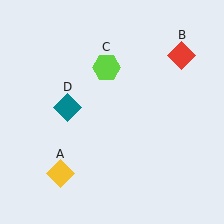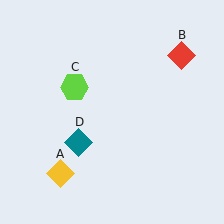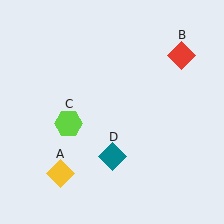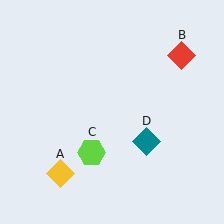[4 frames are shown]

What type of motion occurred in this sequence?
The lime hexagon (object C), teal diamond (object D) rotated counterclockwise around the center of the scene.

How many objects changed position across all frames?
2 objects changed position: lime hexagon (object C), teal diamond (object D).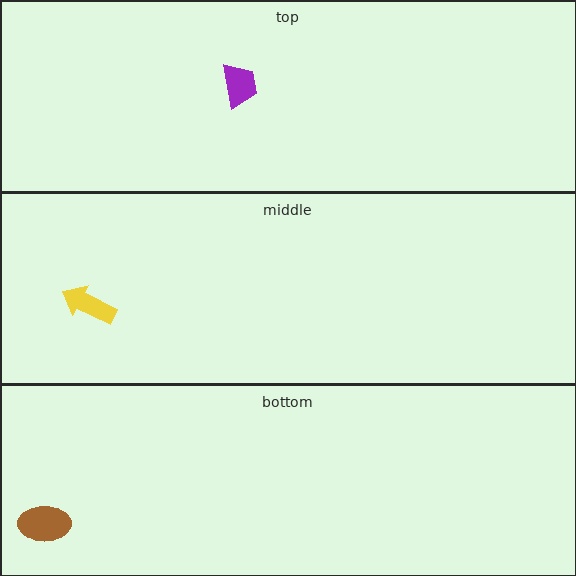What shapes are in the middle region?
The yellow arrow.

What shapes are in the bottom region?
The brown ellipse.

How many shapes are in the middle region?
1.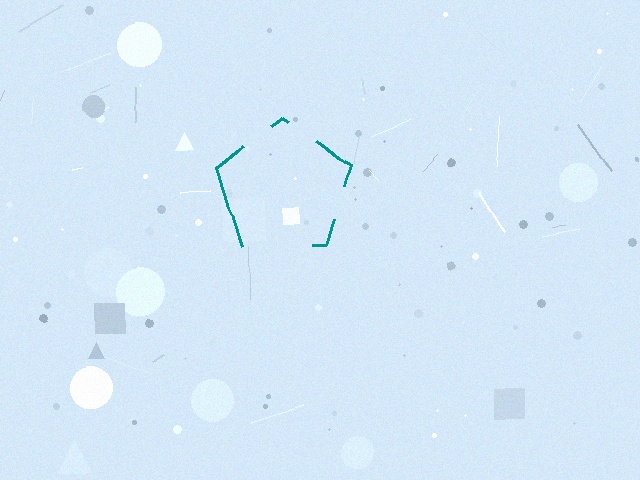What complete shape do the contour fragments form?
The contour fragments form a pentagon.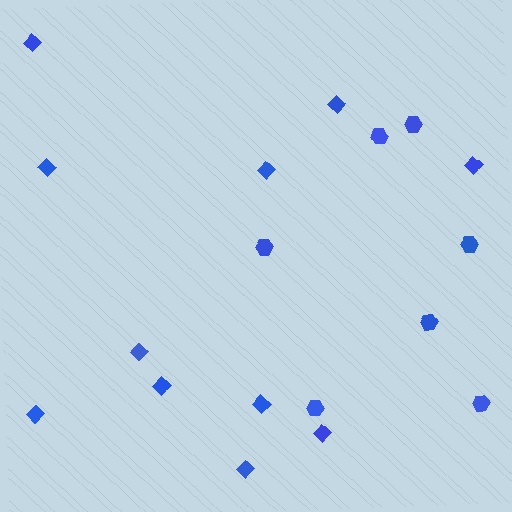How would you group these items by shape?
There are 2 groups: one group of diamonds (11) and one group of hexagons (7).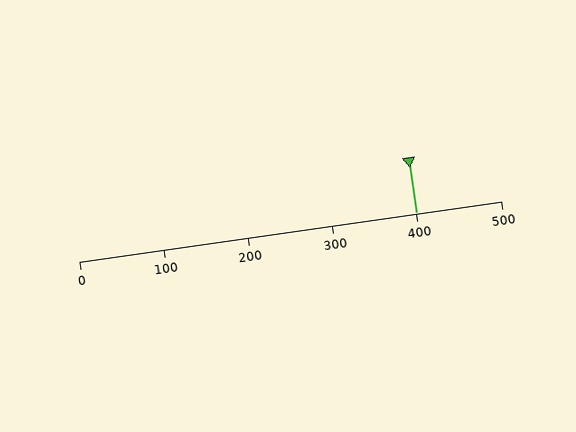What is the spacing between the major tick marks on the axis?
The major ticks are spaced 100 apart.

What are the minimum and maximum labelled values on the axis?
The axis runs from 0 to 500.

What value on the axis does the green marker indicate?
The marker indicates approximately 400.